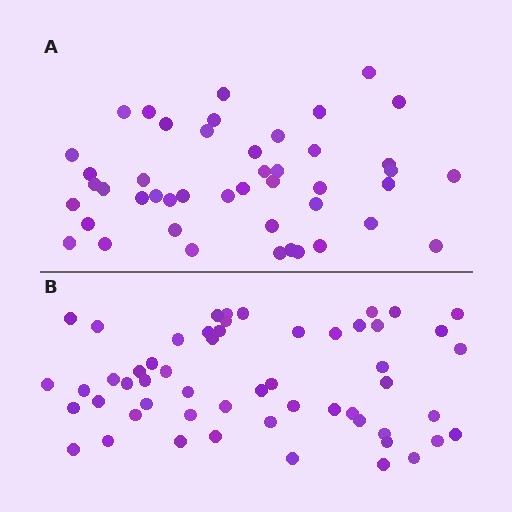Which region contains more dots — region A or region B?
Region B (the bottom region) has more dots.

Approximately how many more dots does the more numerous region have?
Region B has roughly 10 or so more dots than region A.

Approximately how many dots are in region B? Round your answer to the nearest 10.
About 60 dots. (The exact count is 55, which rounds to 60.)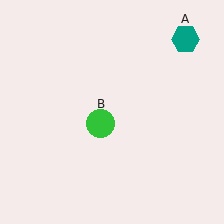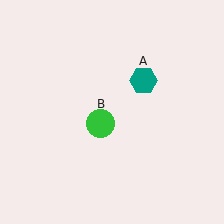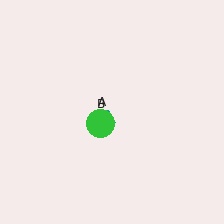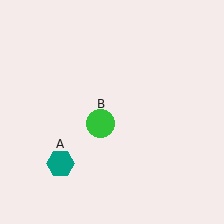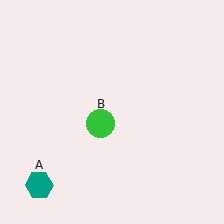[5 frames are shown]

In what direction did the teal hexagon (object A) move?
The teal hexagon (object A) moved down and to the left.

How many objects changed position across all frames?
1 object changed position: teal hexagon (object A).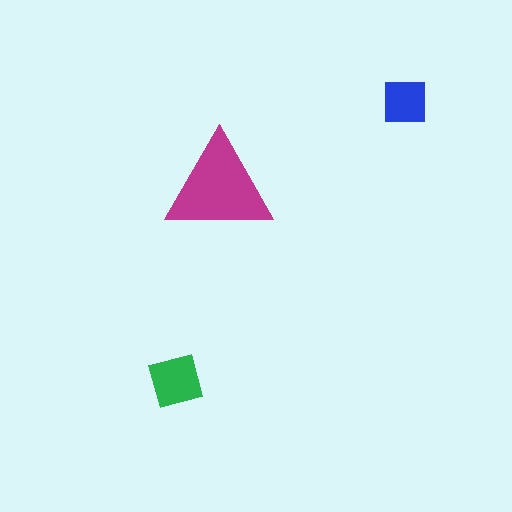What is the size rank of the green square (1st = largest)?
2nd.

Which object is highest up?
The blue square is topmost.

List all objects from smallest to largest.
The blue square, the green square, the magenta triangle.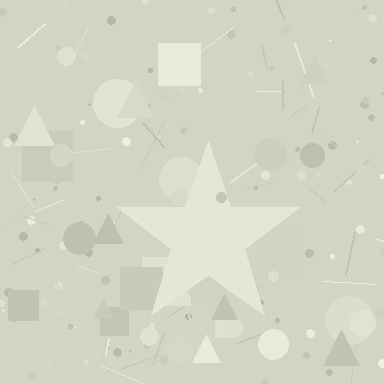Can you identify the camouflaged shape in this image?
The camouflaged shape is a star.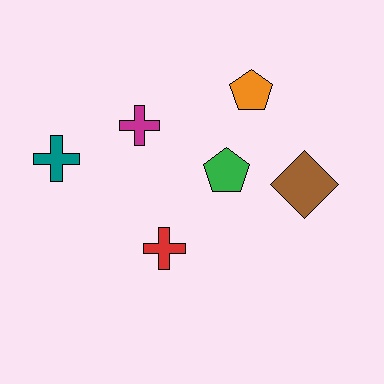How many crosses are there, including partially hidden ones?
There are 3 crosses.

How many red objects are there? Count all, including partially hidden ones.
There is 1 red object.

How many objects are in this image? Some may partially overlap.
There are 6 objects.